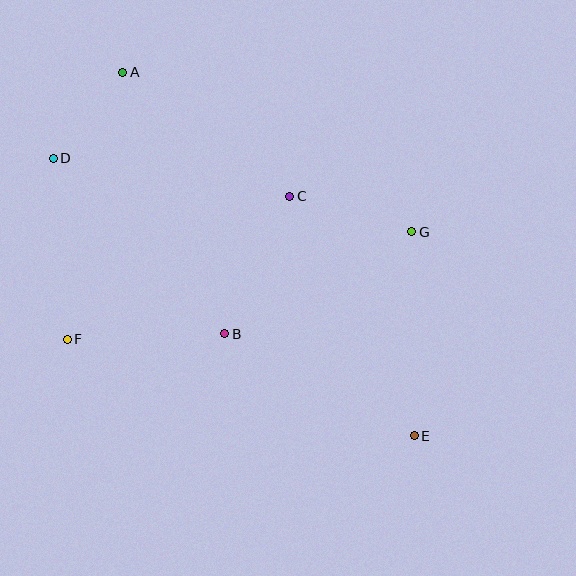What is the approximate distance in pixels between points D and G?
The distance between D and G is approximately 366 pixels.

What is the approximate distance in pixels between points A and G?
The distance between A and G is approximately 330 pixels.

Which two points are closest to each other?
Points A and D are closest to each other.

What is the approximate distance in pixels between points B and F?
The distance between B and F is approximately 158 pixels.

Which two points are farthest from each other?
Points A and E are farthest from each other.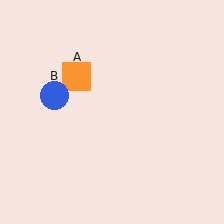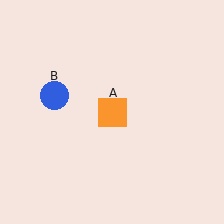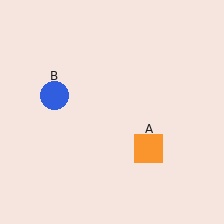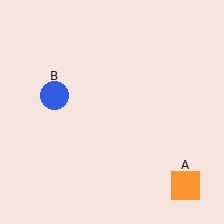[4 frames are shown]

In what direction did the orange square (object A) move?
The orange square (object A) moved down and to the right.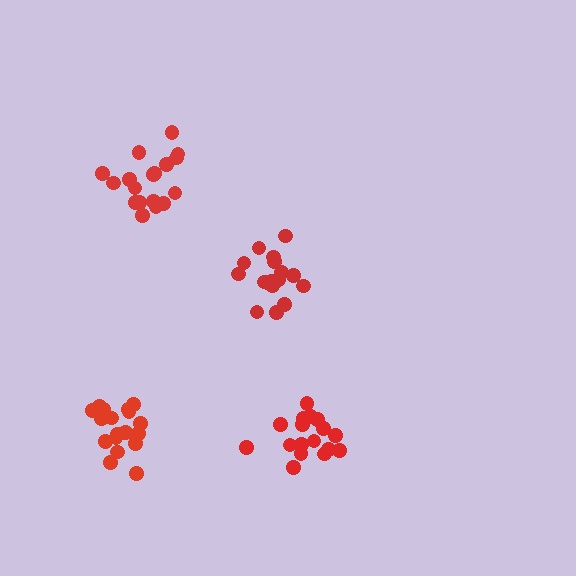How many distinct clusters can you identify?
There are 4 distinct clusters.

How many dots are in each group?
Group 1: 17 dots, Group 2: 17 dots, Group 3: 18 dots, Group 4: 18 dots (70 total).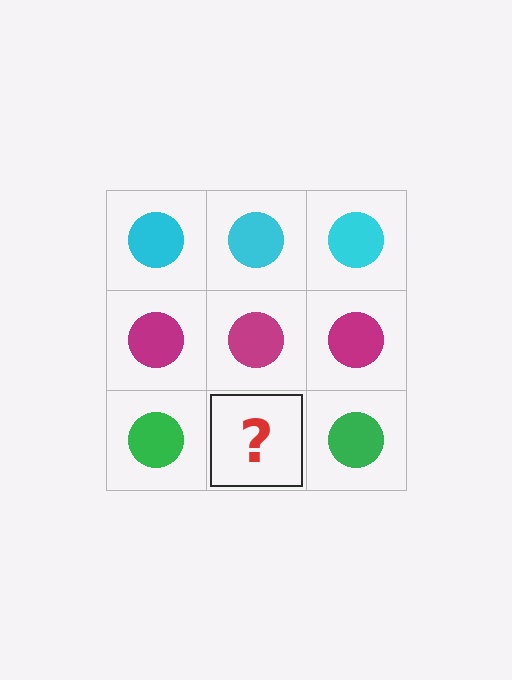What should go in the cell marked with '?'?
The missing cell should contain a green circle.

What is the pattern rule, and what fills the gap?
The rule is that each row has a consistent color. The gap should be filled with a green circle.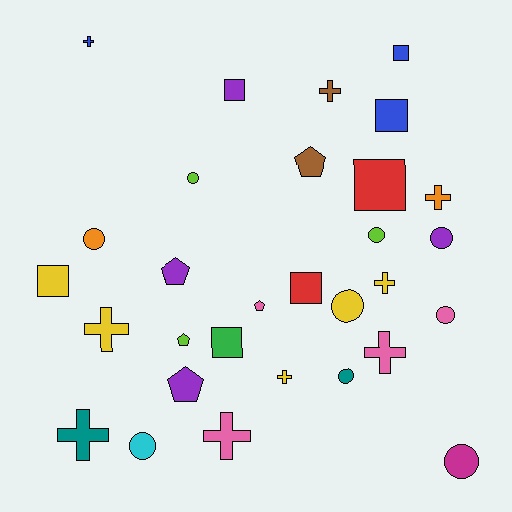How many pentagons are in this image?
There are 5 pentagons.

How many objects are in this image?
There are 30 objects.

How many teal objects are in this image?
There are 2 teal objects.